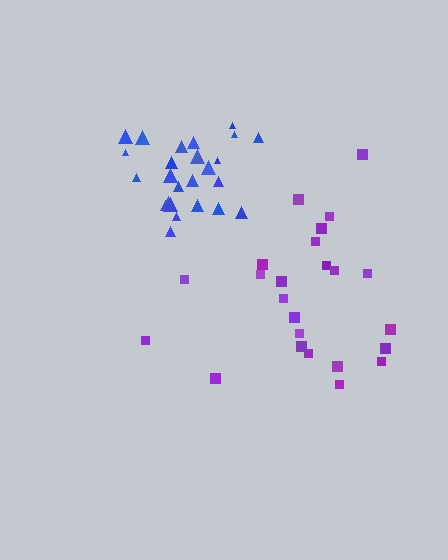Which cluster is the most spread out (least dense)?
Purple.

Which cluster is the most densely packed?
Blue.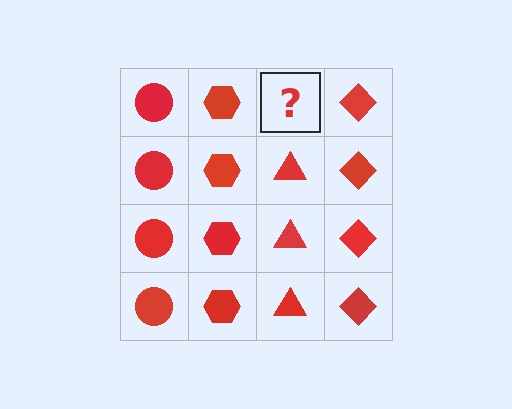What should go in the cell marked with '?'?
The missing cell should contain a red triangle.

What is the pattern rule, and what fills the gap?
The rule is that each column has a consistent shape. The gap should be filled with a red triangle.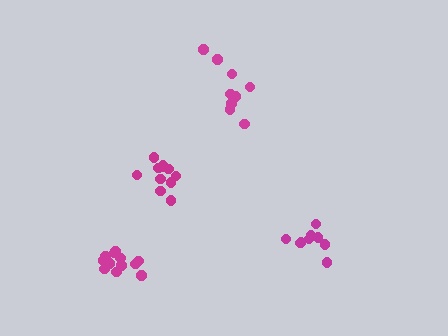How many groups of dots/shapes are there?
There are 4 groups.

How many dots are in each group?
Group 1: 9 dots, Group 2: 9 dots, Group 3: 12 dots, Group 4: 11 dots (41 total).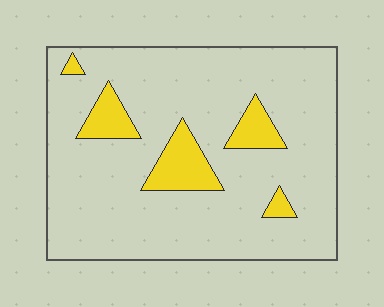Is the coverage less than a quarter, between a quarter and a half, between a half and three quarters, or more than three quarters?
Less than a quarter.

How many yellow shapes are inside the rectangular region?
5.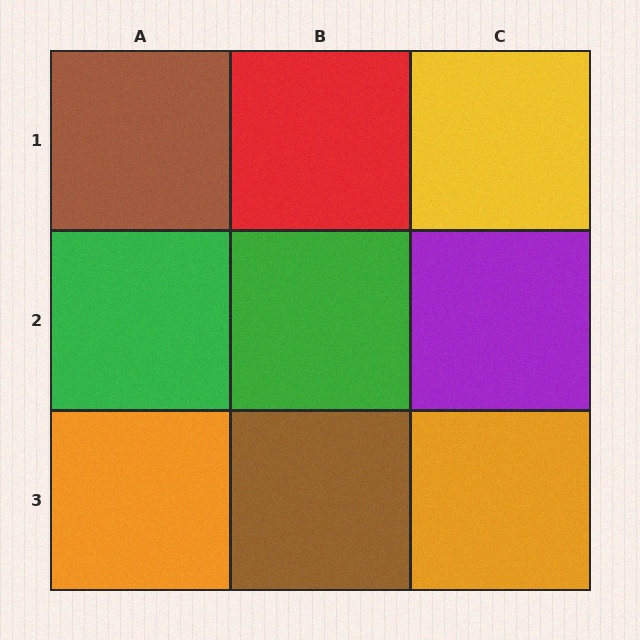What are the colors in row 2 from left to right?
Green, green, purple.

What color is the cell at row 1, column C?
Yellow.